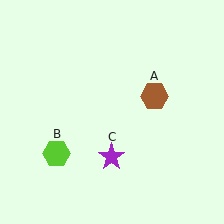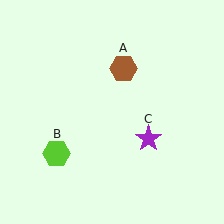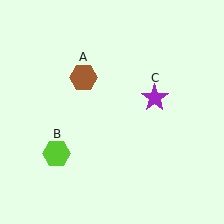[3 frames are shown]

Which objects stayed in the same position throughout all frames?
Lime hexagon (object B) remained stationary.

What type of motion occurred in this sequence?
The brown hexagon (object A), purple star (object C) rotated counterclockwise around the center of the scene.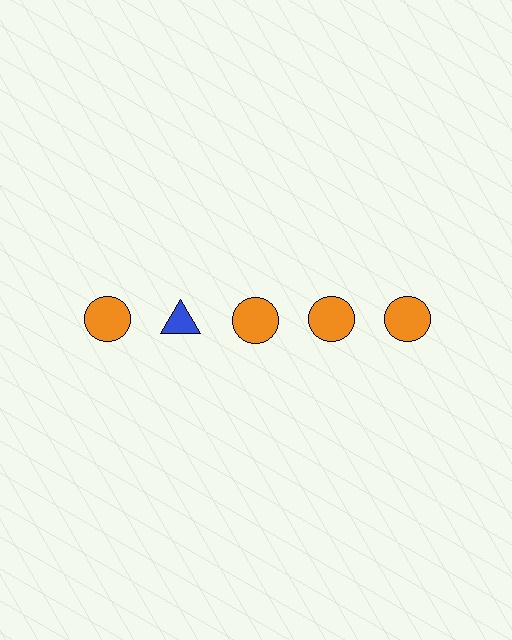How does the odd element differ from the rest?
It differs in both color (blue instead of orange) and shape (triangle instead of circle).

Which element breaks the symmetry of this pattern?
The blue triangle in the top row, second from left column breaks the symmetry. All other shapes are orange circles.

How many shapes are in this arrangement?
There are 5 shapes arranged in a grid pattern.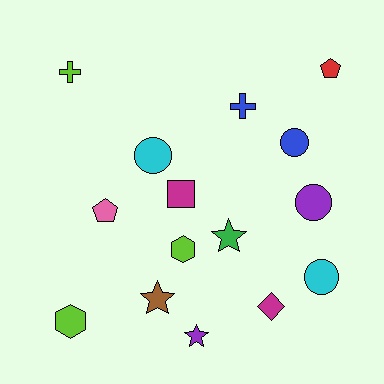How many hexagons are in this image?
There are 2 hexagons.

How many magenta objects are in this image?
There are 2 magenta objects.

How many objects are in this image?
There are 15 objects.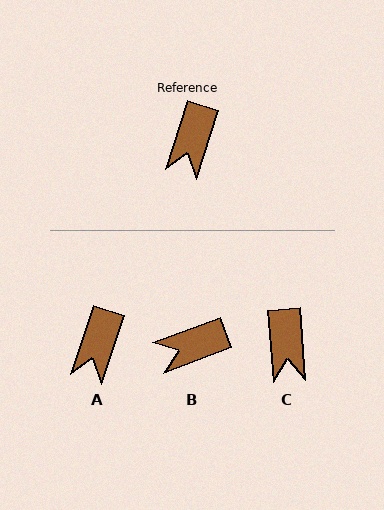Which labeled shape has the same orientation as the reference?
A.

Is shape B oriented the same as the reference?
No, it is off by about 51 degrees.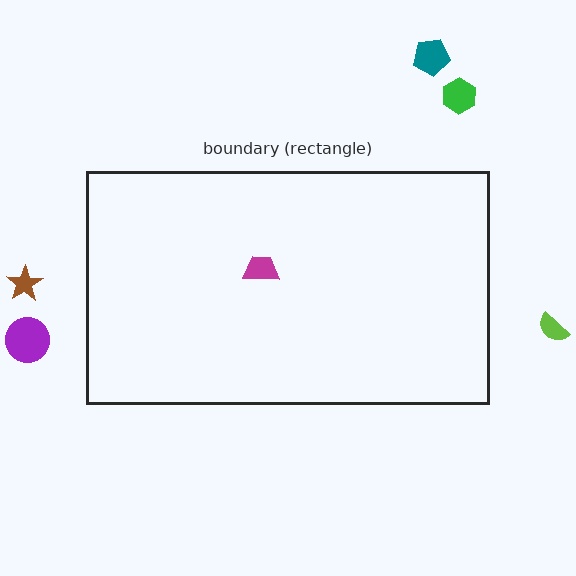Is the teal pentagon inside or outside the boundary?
Outside.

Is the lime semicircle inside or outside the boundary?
Outside.